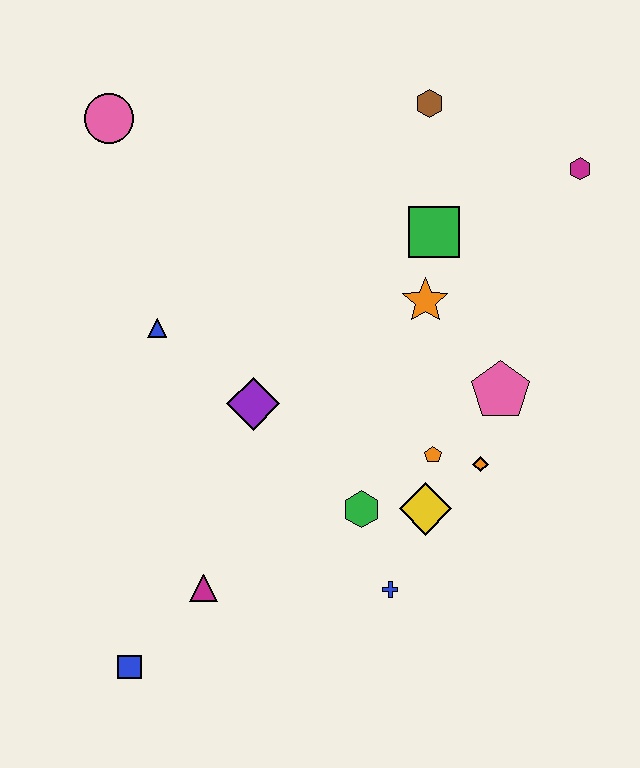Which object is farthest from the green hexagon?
The pink circle is farthest from the green hexagon.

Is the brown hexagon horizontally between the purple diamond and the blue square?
No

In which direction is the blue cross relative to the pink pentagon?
The blue cross is below the pink pentagon.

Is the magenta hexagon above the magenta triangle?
Yes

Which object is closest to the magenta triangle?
The blue square is closest to the magenta triangle.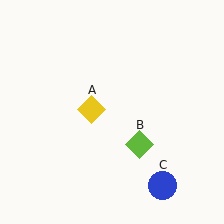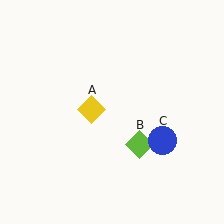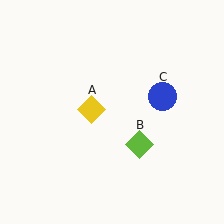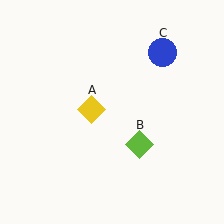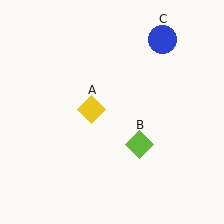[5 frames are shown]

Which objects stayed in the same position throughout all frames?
Yellow diamond (object A) and lime diamond (object B) remained stationary.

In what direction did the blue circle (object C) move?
The blue circle (object C) moved up.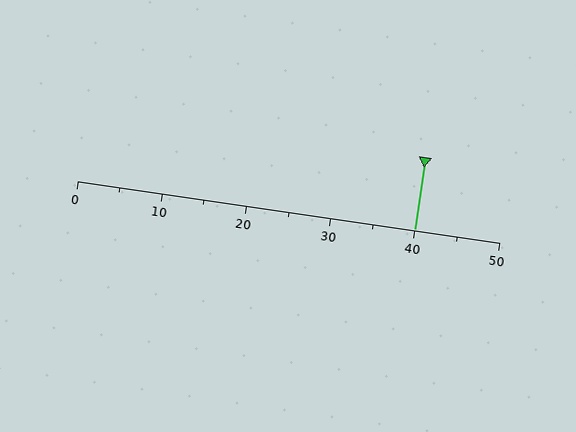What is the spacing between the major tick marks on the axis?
The major ticks are spaced 10 apart.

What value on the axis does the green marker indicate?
The marker indicates approximately 40.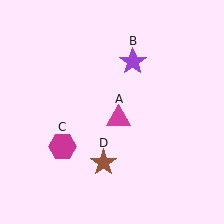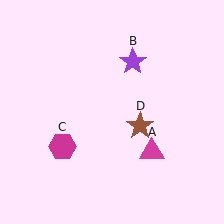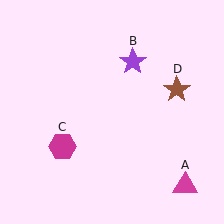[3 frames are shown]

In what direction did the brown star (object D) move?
The brown star (object D) moved up and to the right.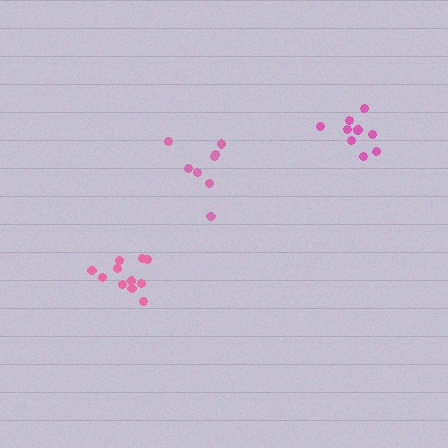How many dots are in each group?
Group 1: 8 dots, Group 2: 10 dots, Group 3: 11 dots (29 total).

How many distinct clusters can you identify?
There are 3 distinct clusters.